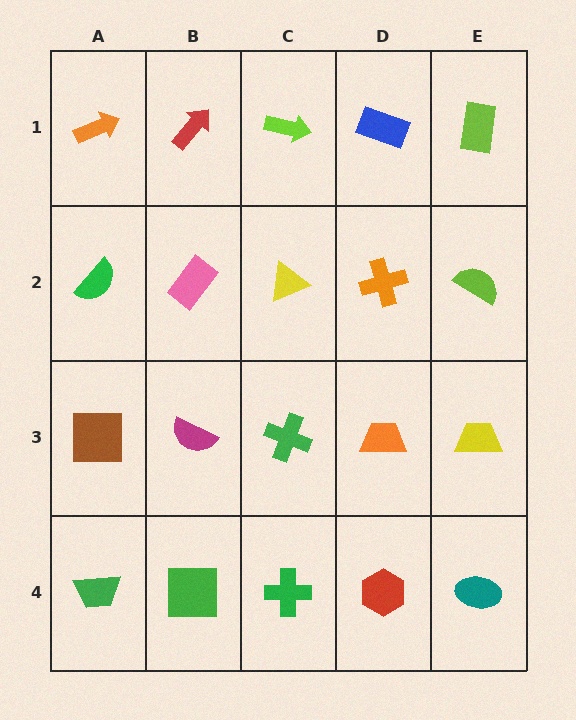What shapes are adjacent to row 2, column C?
A lime arrow (row 1, column C), a green cross (row 3, column C), a pink rectangle (row 2, column B), an orange cross (row 2, column D).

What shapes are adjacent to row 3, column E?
A lime semicircle (row 2, column E), a teal ellipse (row 4, column E), an orange trapezoid (row 3, column D).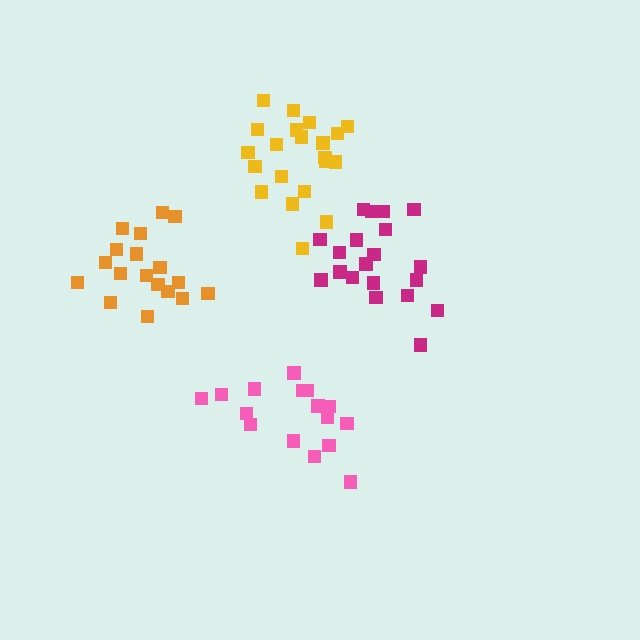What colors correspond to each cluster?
The clusters are colored: pink, magenta, orange, yellow.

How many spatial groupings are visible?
There are 4 spatial groupings.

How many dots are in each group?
Group 1: 16 dots, Group 2: 20 dots, Group 3: 18 dots, Group 4: 21 dots (75 total).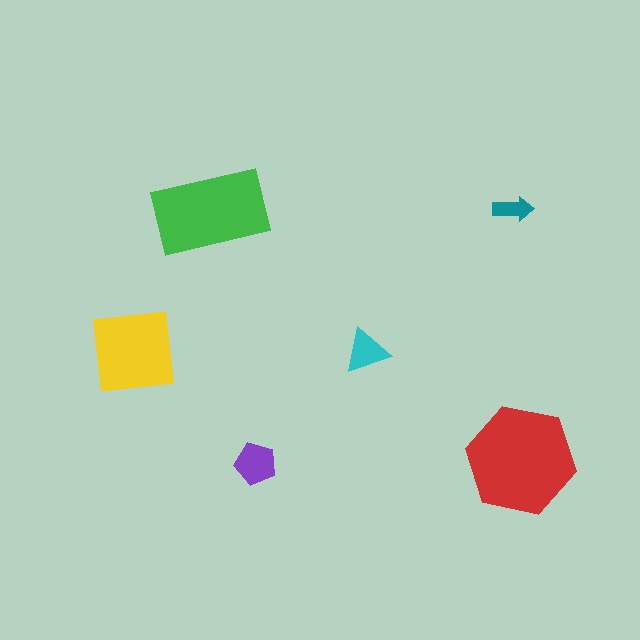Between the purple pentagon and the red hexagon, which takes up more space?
The red hexagon.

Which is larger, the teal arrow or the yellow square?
The yellow square.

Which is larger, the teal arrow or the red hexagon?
The red hexagon.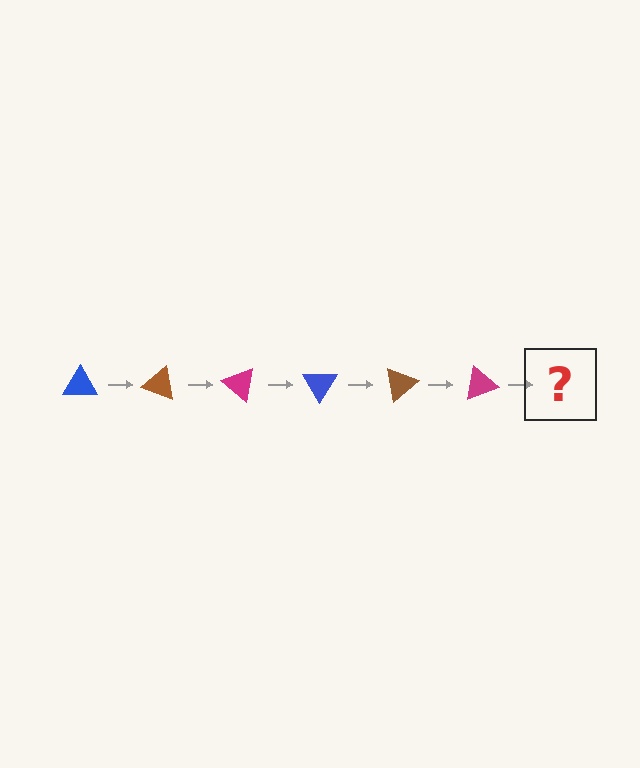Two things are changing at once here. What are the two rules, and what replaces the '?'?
The two rules are that it rotates 20 degrees each step and the color cycles through blue, brown, and magenta. The '?' should be a blue triangle, rotated 120 degrees from the start.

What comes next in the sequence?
The next element should be a blue triangle, rotated 120 degrees from the start.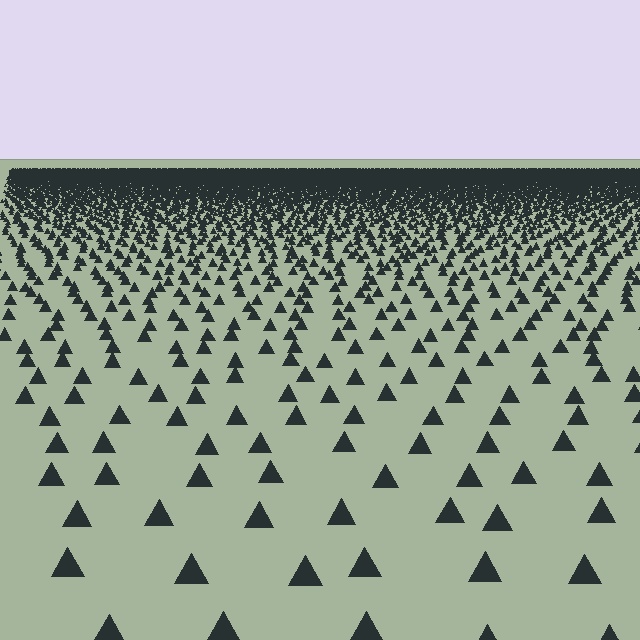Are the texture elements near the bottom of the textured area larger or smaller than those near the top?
Larger. Near the bottom, elements are closer to the viewer and appear at a bigger on-screen size.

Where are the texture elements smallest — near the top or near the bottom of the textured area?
Near the top.